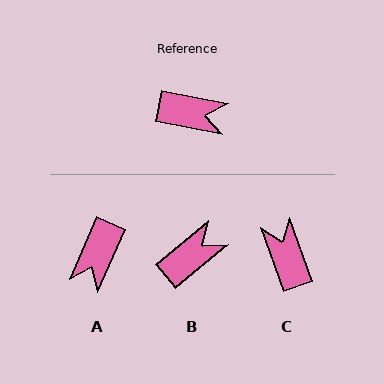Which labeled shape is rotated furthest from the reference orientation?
C, about 121 degrees away.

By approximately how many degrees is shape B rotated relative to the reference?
Approximately 50 degrees counter-clockwise.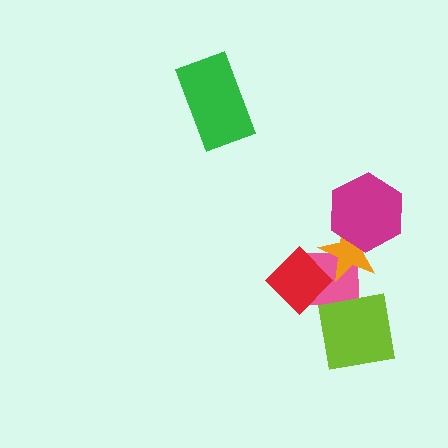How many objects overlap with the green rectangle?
0 objects overlap with the green rectangle.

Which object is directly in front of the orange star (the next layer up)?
The red diamond is directly in front of the orange star.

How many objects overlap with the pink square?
3 objects overlap with the pink square.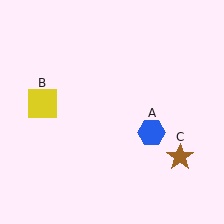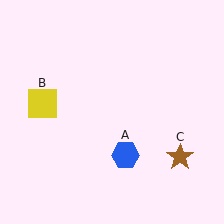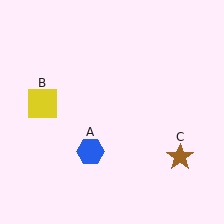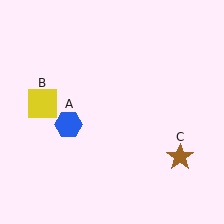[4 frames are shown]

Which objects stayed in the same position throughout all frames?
Yellow square (object B) and brown star (object C) remained stationary.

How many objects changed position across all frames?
1 object changed position: blue hexagon (object A).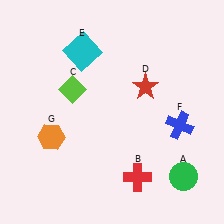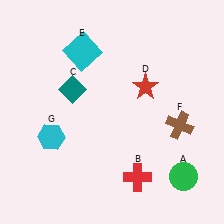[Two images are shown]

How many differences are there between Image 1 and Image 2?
There are 3 differences between the two images.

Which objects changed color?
C changed from lime to teal. F changed from blue to brown. G changed from orange to cyan.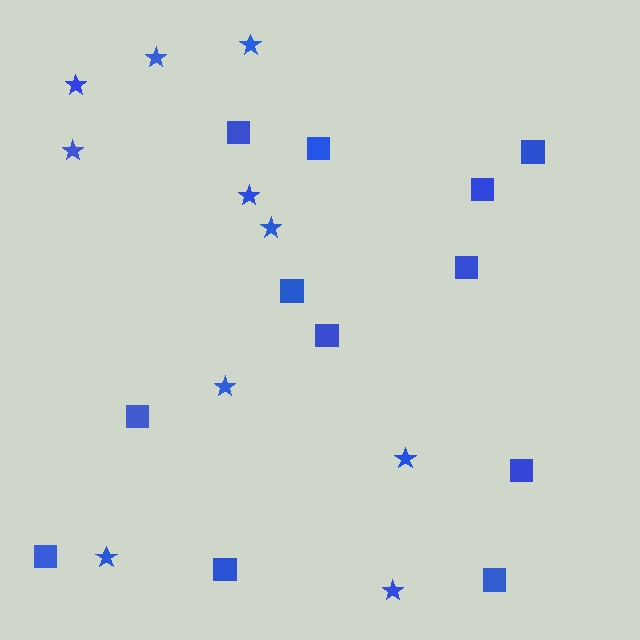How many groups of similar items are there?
There are 2 groups: one group of stars (10) and one group of squares (12).